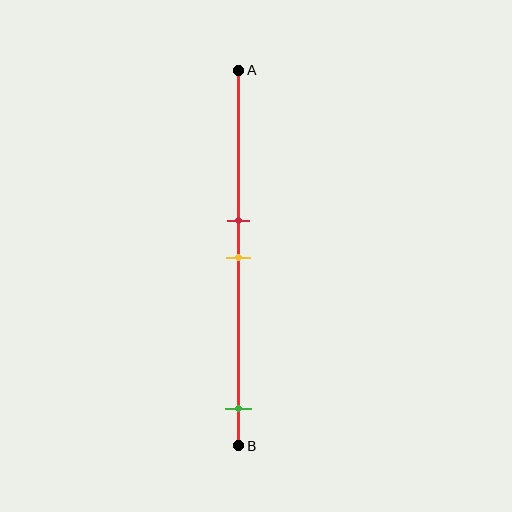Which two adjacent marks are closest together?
The red and yellow marks are the closest adjacent pair.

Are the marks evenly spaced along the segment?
No, the marks are not evenly spaced.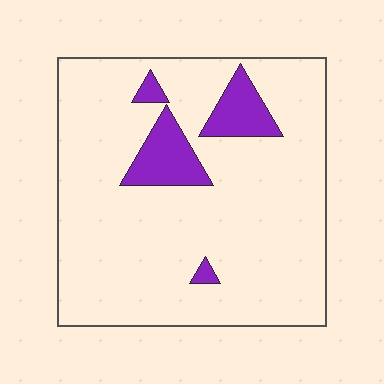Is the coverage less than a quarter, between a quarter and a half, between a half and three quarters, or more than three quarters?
Less than a quarter.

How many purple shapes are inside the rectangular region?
4.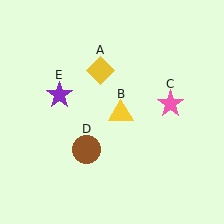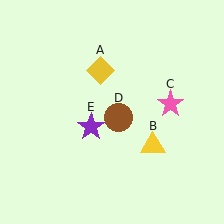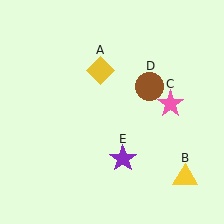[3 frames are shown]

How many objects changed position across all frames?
3 objects changed position: yellow triangle (object B), brown circle (object D), purple star (object E).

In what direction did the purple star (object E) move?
The purple star (object E) moved down and to the right.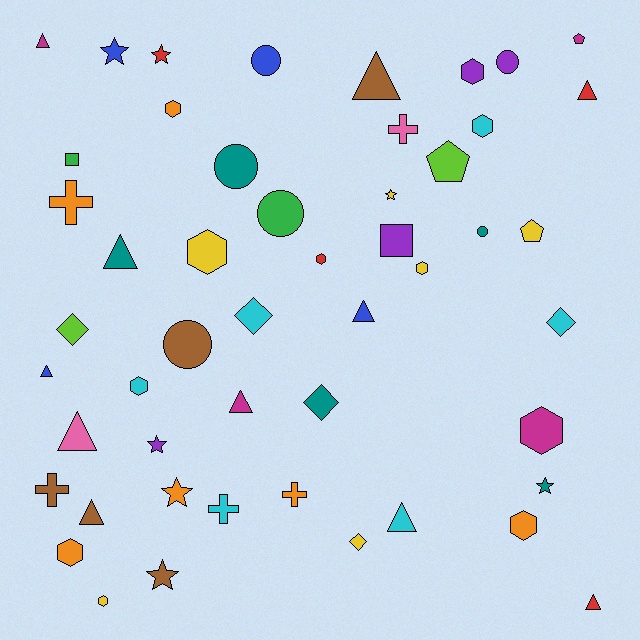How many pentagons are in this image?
There are 3 pentagons.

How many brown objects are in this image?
There are 5 brown objects.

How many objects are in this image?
There are 50 objects.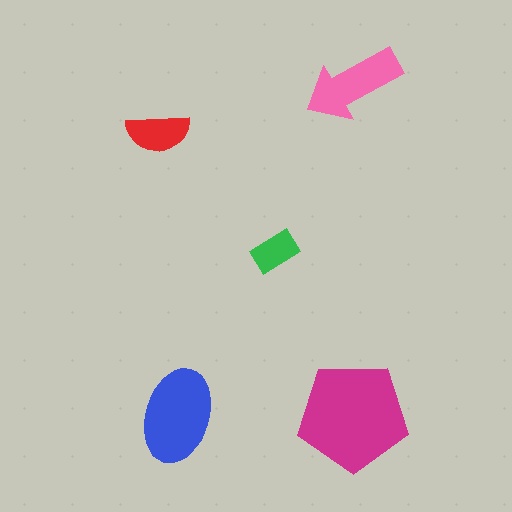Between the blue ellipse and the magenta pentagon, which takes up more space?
The magenta pentagon.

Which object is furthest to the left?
The red semicircle is leftmost.